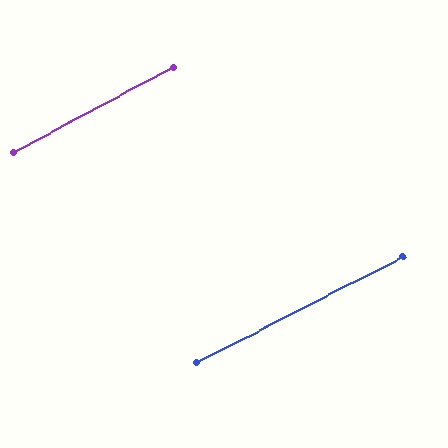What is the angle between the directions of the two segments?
Approximately 1 degree.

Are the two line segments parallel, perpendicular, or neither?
Parallel — their directions differ by only 0.9°.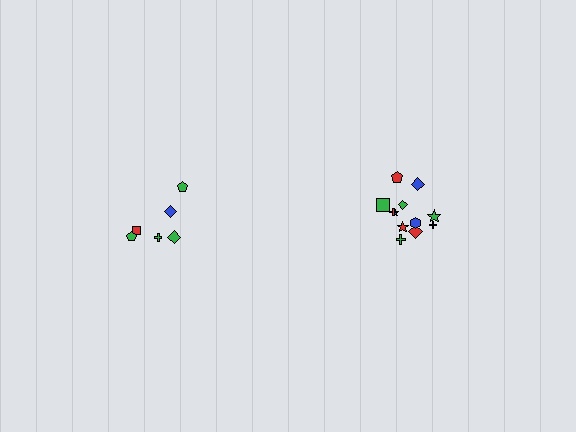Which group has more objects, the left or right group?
The right group.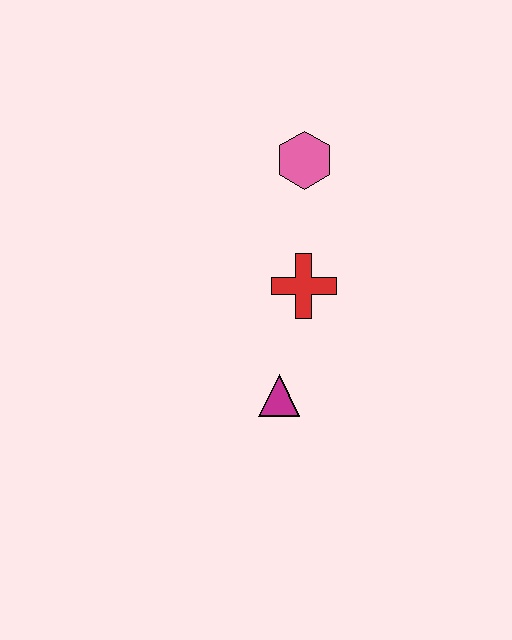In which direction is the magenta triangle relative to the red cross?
The magenta triangle is below the red cross.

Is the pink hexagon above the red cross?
Yes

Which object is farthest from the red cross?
The pink hexagon is farthest from the red cross.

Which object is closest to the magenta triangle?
The red cross is closest to the magenta triangle.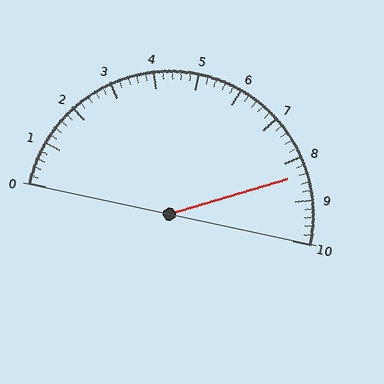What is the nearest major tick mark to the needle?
The nearest major tick mark is 8.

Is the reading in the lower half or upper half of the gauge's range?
The reading is in the upper half of the range (0 to 10).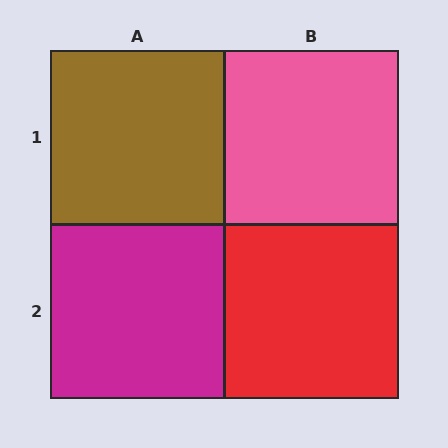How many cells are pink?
1 cell is pink.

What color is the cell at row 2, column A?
Magenta.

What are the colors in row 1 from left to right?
Brown, pink.